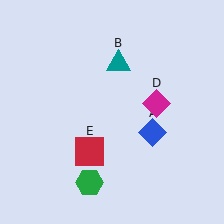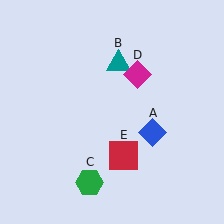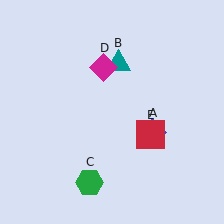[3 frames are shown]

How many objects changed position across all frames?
2 objects changed position: magenta diamond (object D), red square (object E).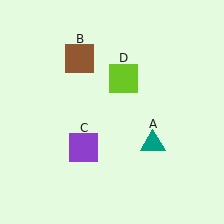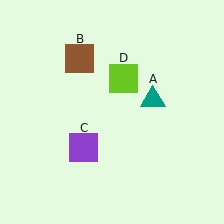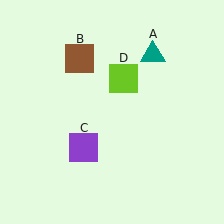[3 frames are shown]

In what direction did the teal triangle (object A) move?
The teal triangle (object A) moved up.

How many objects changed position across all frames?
1 object changed position: teal triangle (object A).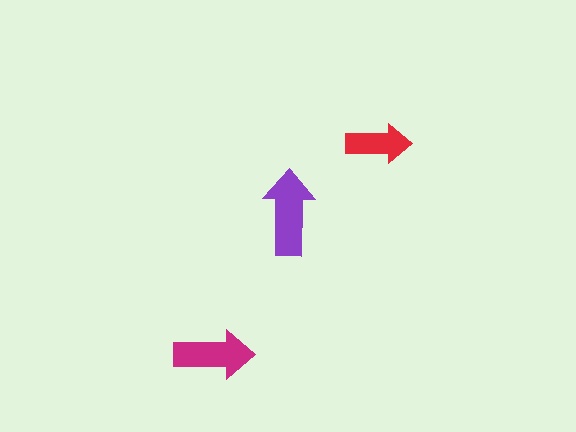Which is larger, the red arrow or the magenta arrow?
The magenta one.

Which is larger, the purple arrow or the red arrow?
The purple one.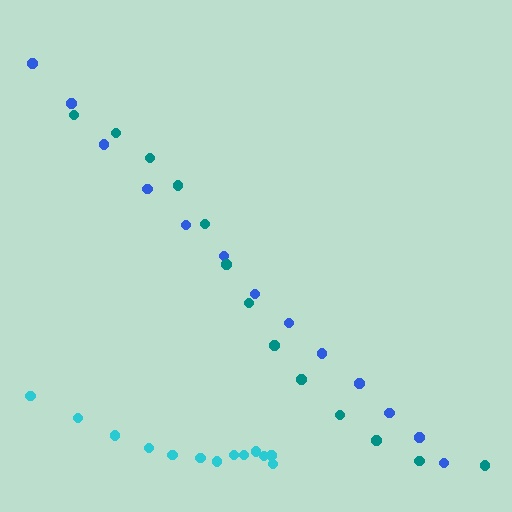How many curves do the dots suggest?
There are 3 distinct paths.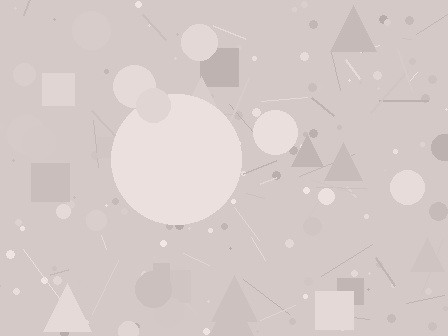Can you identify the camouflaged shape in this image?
The camouflaged shape is a circle.